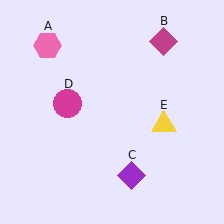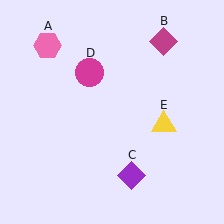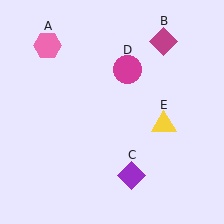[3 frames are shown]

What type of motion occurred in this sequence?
The magenta circle (object D) rotated clockwise around the center of the scene.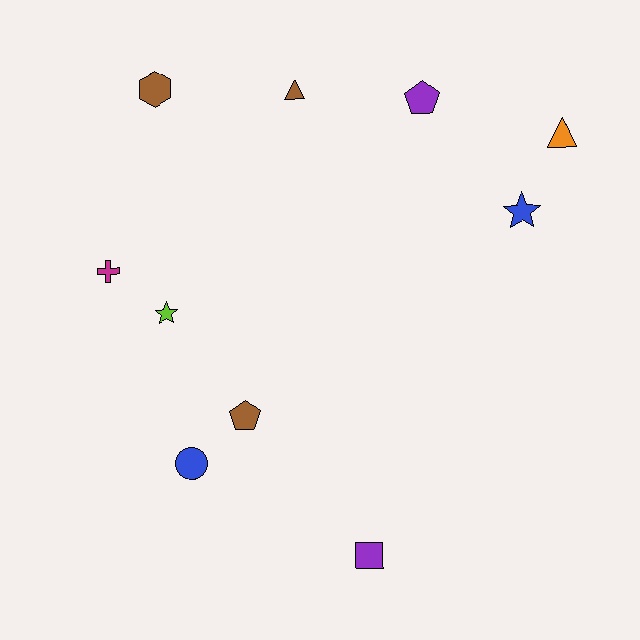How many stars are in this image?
There are 2 stars.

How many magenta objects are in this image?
There is 1 magenta object.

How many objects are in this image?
There are 10 objects.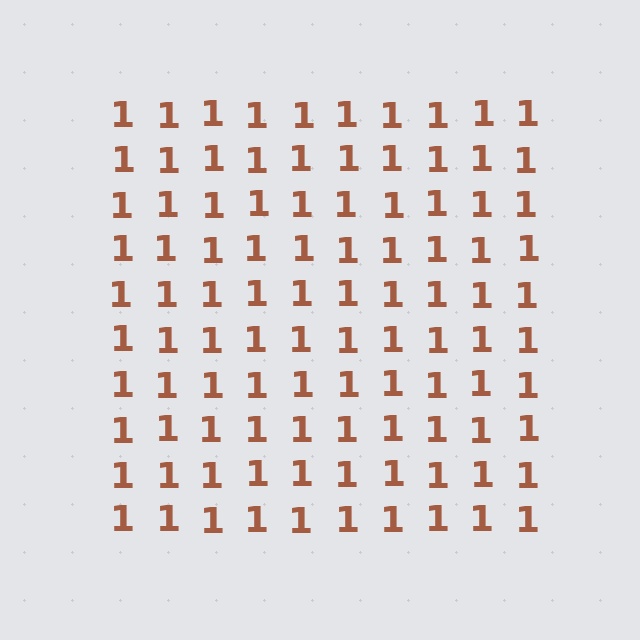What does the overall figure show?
The overall figure shows a square.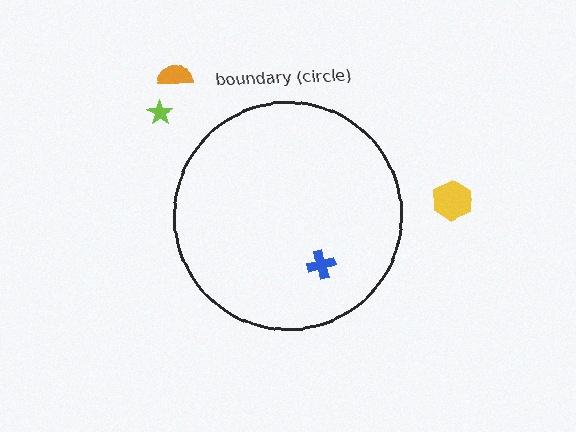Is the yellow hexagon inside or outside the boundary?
Outside.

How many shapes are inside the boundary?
1 inside, 3 outside.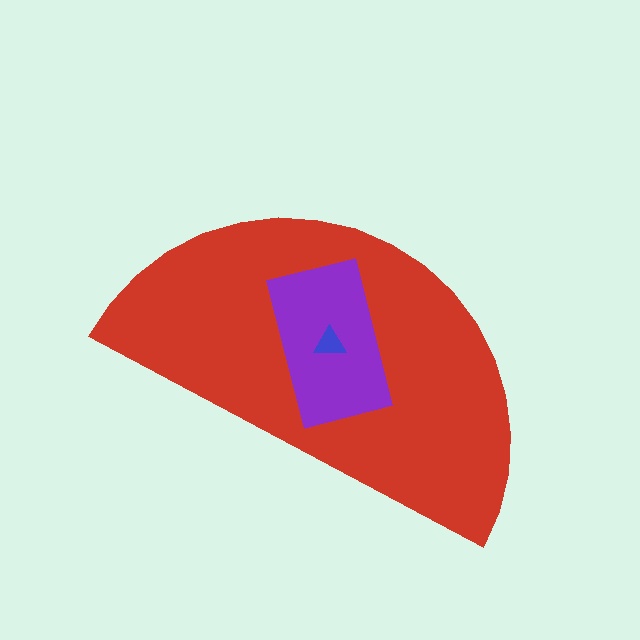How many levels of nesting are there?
3.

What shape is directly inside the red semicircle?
The purple rectangle.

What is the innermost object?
The blue triangle.